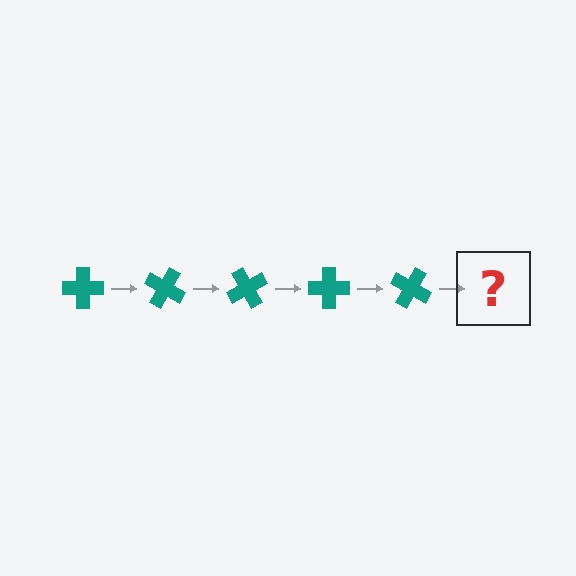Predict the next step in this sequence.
The next step is a teal cross rotated 150 degrees.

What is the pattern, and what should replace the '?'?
The pattern is that the cross rotates 30 degrees each step. The '?' should be a teal cross rotated 150 degrees.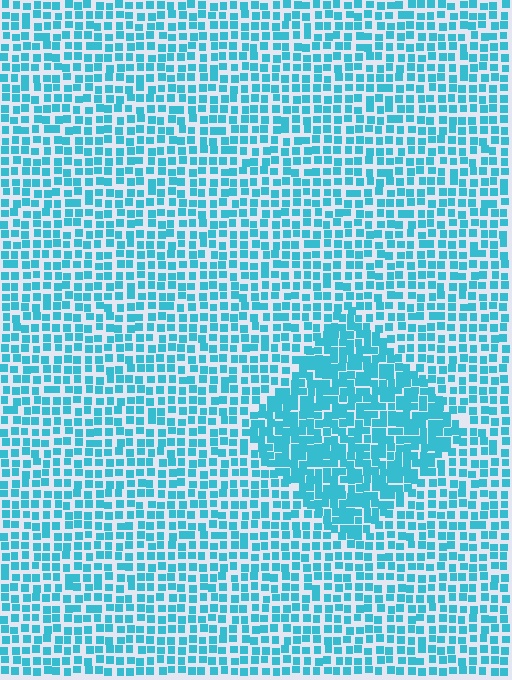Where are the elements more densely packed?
The elements are more densely packed inside the diamond boundary.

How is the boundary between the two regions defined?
The boundary is defined by a change in element density (approximately 1.7x ratio). All elements are the same color, size, and shape.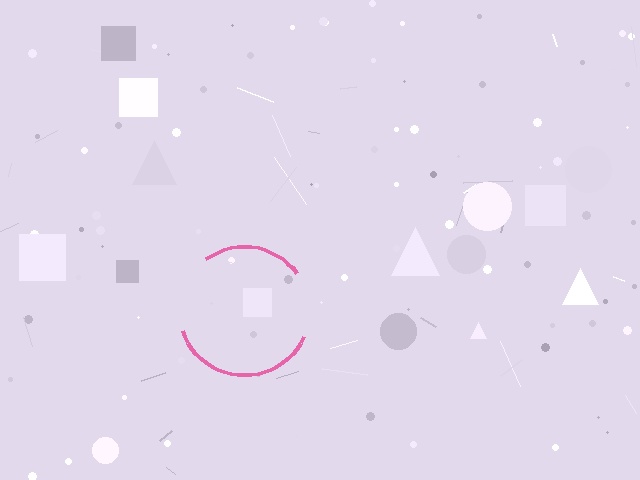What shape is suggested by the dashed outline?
The dashed outline suggests a circle.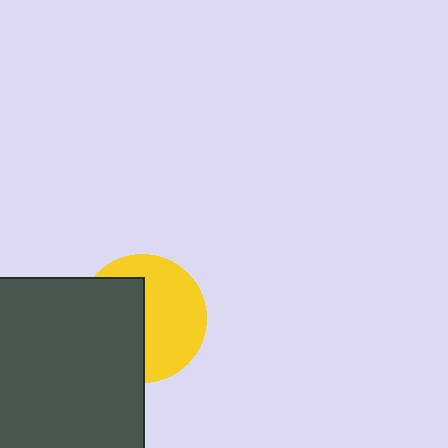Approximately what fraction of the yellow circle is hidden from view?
Roughly 46% of the yellow circle is hidden behind the dark gray square.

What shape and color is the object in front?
The object in front is a dark gray square.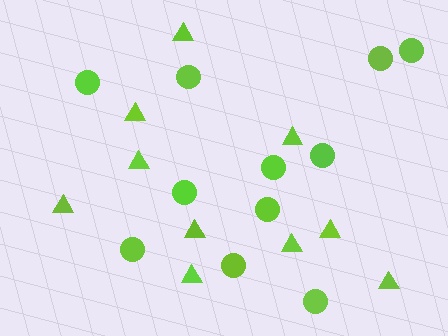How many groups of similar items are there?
There are 2 groups: one group of triangles (10) and one group of circles (11).